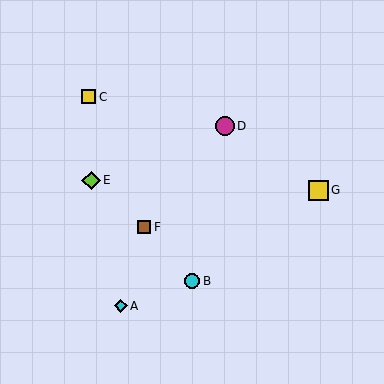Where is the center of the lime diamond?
The center of the lime diamond is at (91, 180).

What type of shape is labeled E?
Shape E is a lime diamond.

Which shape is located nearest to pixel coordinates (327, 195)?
The yellow square (labeled G) at (318, 190) is nearest to that location.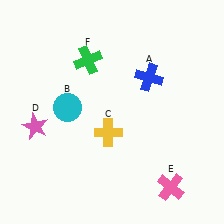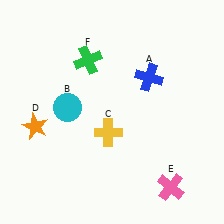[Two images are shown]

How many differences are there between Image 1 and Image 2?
There is 1 difference between the two images.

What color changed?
The star (D) changed from pink in Image 1 to orange in Image 2.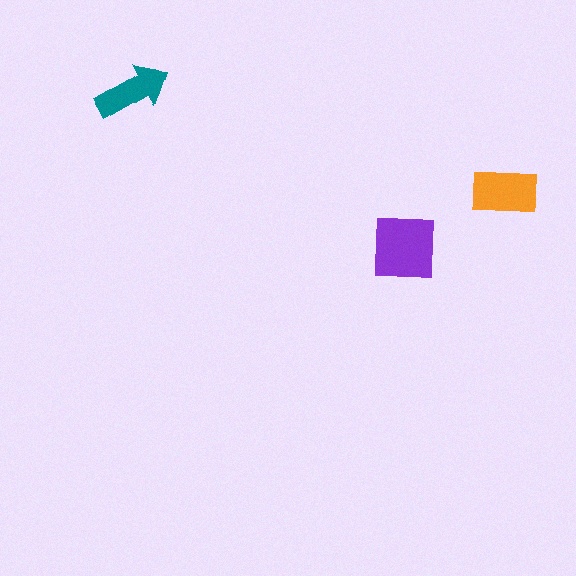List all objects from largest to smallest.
The purple square, the orange rectangle, the teal arrow.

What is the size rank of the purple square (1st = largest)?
1st.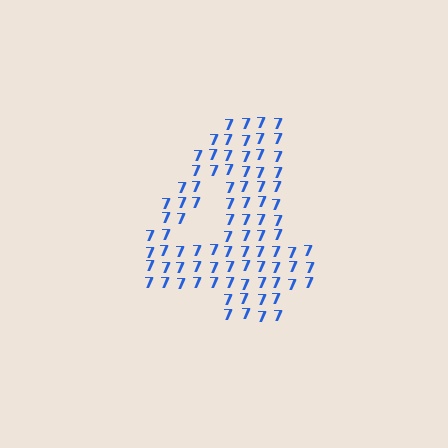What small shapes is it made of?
It is made of small digit 7's.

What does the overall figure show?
The overall figure shows the digit 4.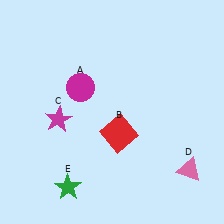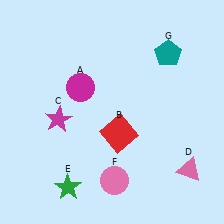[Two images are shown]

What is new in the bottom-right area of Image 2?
A pink circle (F) was added in the bottom-right area of Image 2.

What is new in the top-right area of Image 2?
A teal pentagon (G) was added in the top-right area of Image 2.